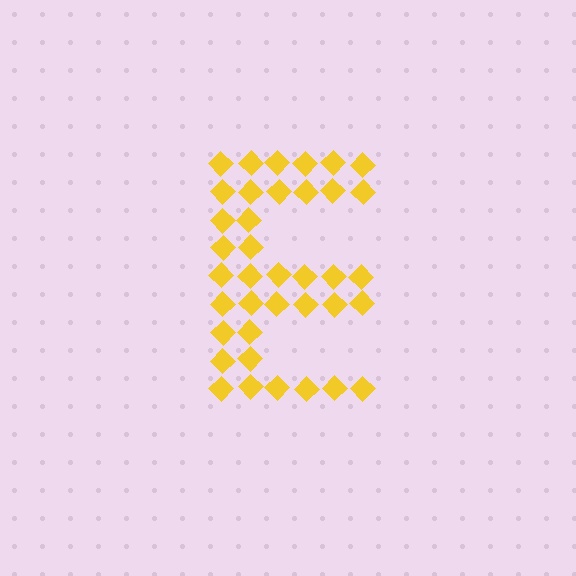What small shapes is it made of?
It is made of small diamonds.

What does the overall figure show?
The overall figure shows the letter E.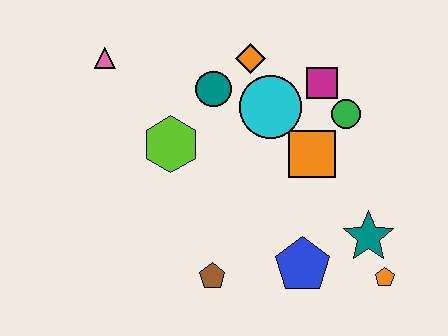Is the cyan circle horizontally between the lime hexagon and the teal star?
Yes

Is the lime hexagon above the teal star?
Yes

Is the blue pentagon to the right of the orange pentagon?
No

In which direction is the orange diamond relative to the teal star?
The orange diamond is above the teal star.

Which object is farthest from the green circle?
The pink triangle is farthest from the green circle.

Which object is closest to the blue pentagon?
The teal star is closest to the blue pentagon.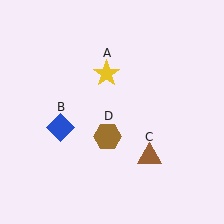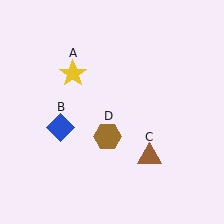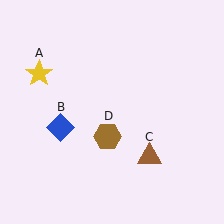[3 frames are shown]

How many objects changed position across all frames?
1 object changed position: yellow star (object A).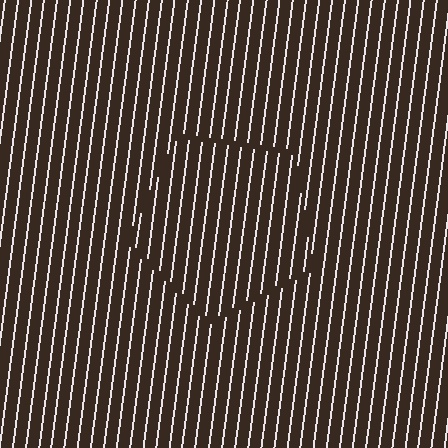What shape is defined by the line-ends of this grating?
An illusory pentagon. The interior of the shape contains the same grating, shifted by half a period — the contour is defined by the phase discontinuity where line-ends from the inner and outer gratings abut.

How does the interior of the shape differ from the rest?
The interior of the shape contains the same grating, shifted by half a period — the contour is defined by the phase discontinuity where line-ends from the inner and outer gratings abut.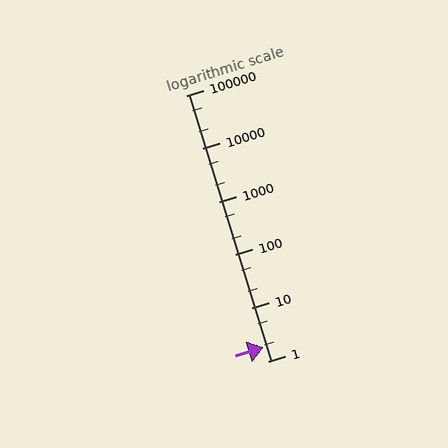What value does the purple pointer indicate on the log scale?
The pointer indicates approximately 1.8.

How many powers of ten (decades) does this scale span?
The scale spans 5 decades, from 1 to 100000.